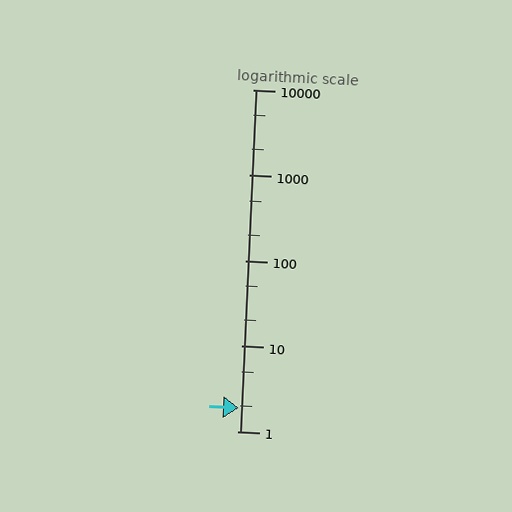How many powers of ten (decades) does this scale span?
The scale spans 4 decades, from 1 to 10000.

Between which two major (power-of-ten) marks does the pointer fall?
The pointer is between 1 and 10.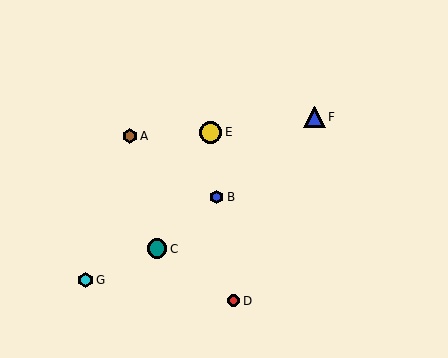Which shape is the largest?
The yellow circle (labeled E) is the largest.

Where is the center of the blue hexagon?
The center of the blue hexagon is at (217, 197).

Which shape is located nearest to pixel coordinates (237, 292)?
The red circle (labeled D) at (233, 301) is nearest to that location.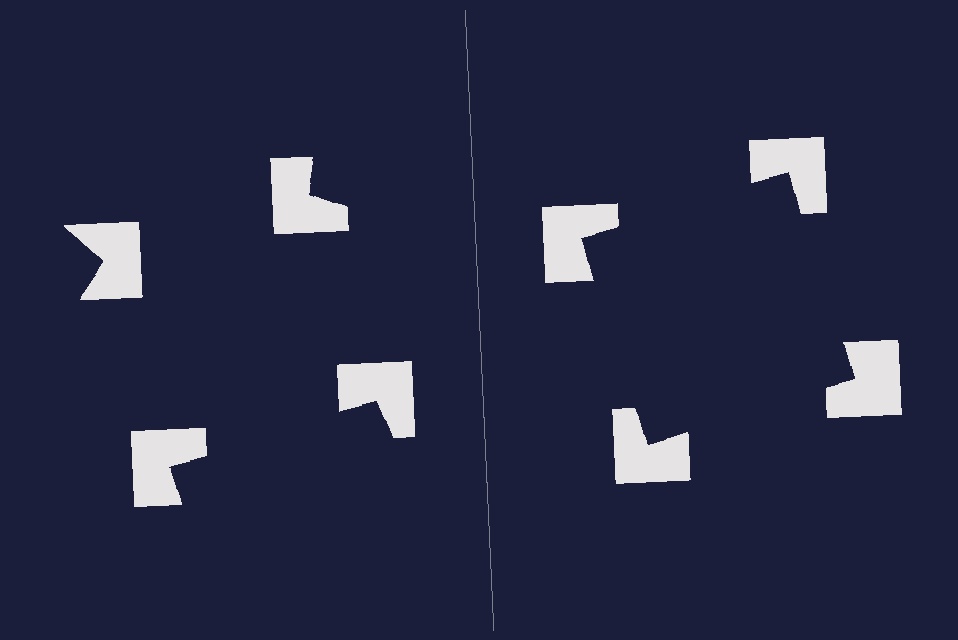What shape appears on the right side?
An illusory square.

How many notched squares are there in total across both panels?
8 — 4 on each side.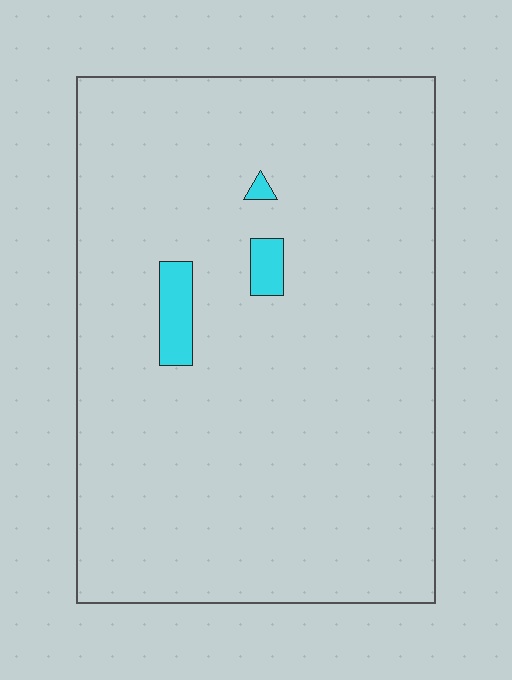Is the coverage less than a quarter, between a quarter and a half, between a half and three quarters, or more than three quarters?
Less than a quarter.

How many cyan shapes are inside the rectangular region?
3.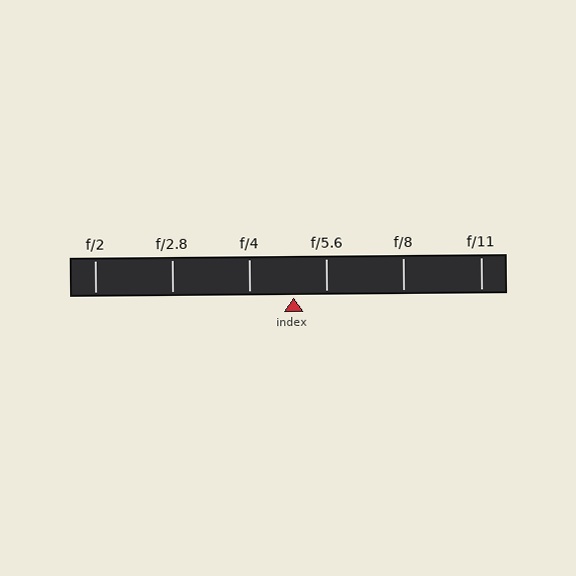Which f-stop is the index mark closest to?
The index mark is closest to f/5.6.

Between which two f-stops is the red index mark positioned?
The index mark is between f/4 and f/5.6.